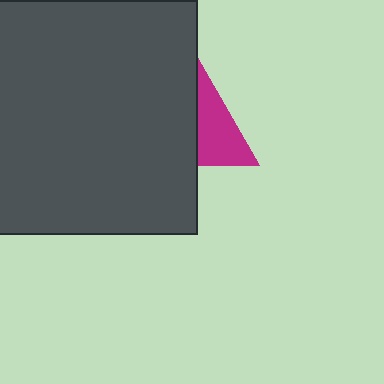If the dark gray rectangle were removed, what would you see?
You would see the complete magenta triangle.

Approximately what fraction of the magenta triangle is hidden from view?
Roughly 50% of the magenta triangle is hidden behind the dark gray rectangle.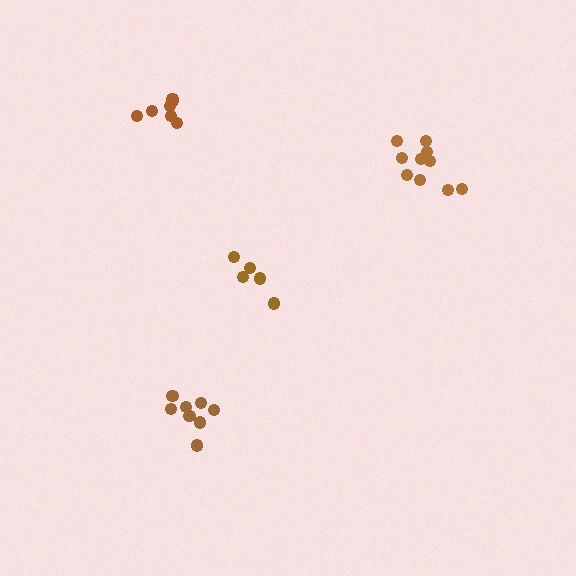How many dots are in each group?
Group 1: 10 dots, Group 2: 7 dots, Group 3: 5 dots, Group 4: 8 dots (30 total).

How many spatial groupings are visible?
There are 4 spatial groupings.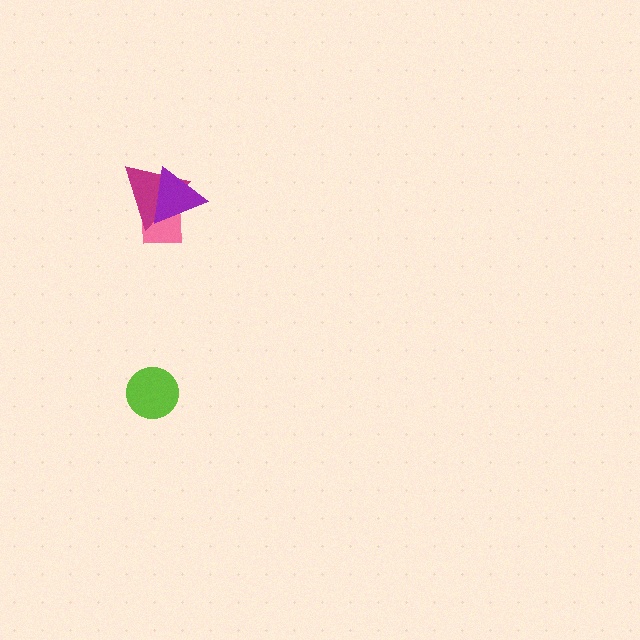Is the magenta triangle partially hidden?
Yes, it is partially covered by another shape.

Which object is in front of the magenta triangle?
The purple triangle is in front of the magenta triangle.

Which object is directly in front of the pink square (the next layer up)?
The magenta triangle is directly in front of the pink square.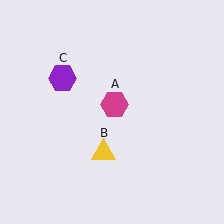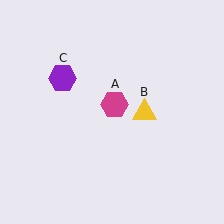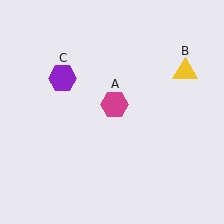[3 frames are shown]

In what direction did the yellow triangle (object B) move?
The yellow triangle (object B) moved up and to the right.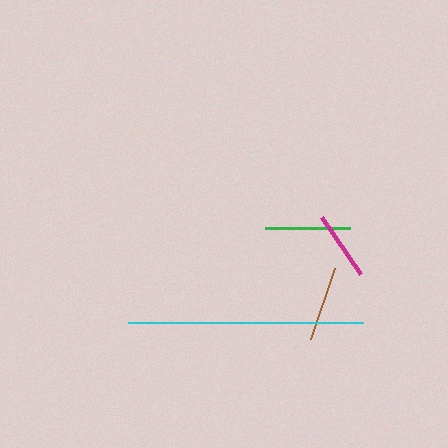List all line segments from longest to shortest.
From longest to shortest: cyan, green, brown, magenta.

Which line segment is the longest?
The cyan line is the longest at approximately 235 pixels.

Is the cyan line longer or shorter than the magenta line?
The cyan line is longer than the magenta line.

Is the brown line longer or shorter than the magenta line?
The brown line is longer than the magenta line.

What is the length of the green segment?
The green segment is approximately 85 pixels long.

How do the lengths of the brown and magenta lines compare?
The brown and magenta lines are approximately the same length.